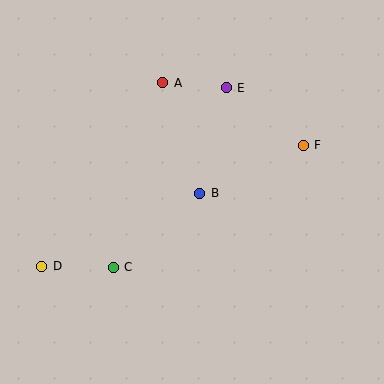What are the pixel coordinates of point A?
Point A is at (163, 83).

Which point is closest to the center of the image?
Point B at (200, 193) is closest to the center.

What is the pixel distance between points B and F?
The distance between B and F is 114 pixels.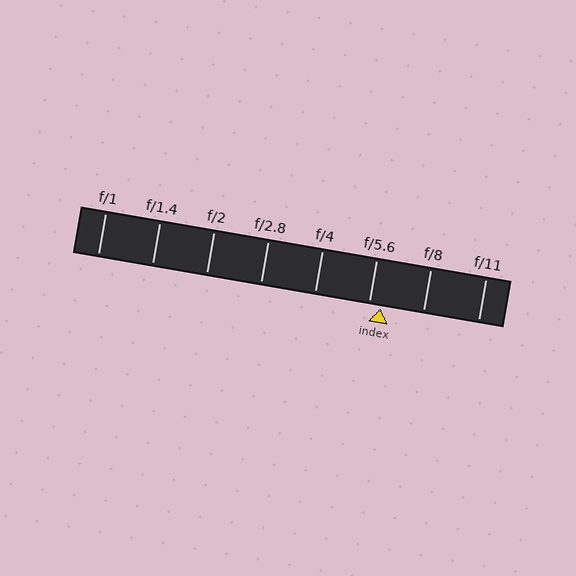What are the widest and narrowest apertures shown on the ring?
The widest aperture shown is f/1 and the narrowest is f/11.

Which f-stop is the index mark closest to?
The index mark is closest to f/5.6.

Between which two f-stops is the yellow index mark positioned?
The index mark is between f/5.6 and f/8.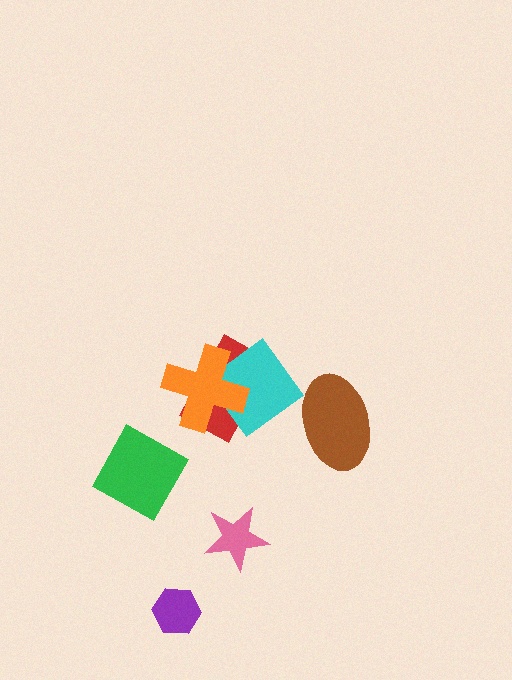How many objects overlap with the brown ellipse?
1 object overlaps with the brown ellipse.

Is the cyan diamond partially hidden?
Yes, it is partially covered by another shape.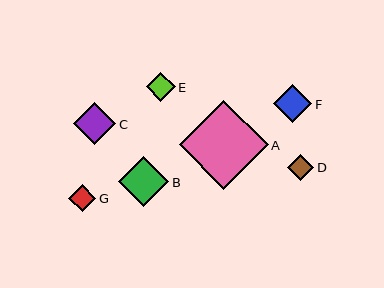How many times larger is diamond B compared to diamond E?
Diamond B is approximately 1.7 times the size of diamond E.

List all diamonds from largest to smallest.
From largest to smallest: A, B, C, F, E, G, D.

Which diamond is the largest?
Diamond A is the largest with a size of approximately 89 pixels.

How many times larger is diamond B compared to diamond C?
Diamond B is approximately 1.2 times the size of diamond C.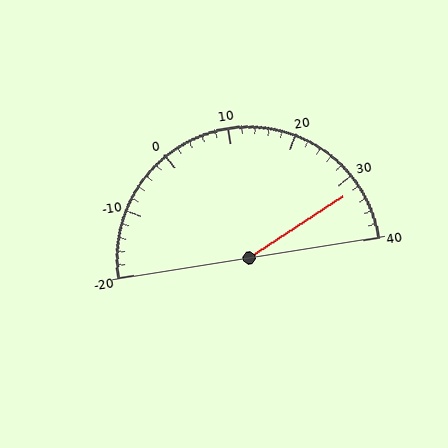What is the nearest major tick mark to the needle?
The nearest major tick mark is 30.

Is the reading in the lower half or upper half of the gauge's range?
The reading is in the upper half of the range (-20 to 40).